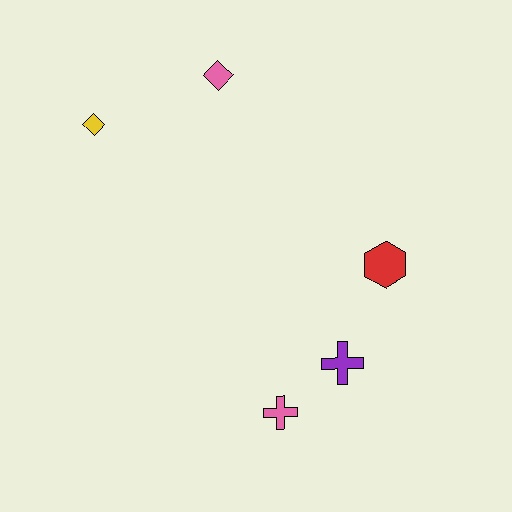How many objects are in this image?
There are 5 objects.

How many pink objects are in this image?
There are 2 pink objects.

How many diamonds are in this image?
There are 2 diamonds.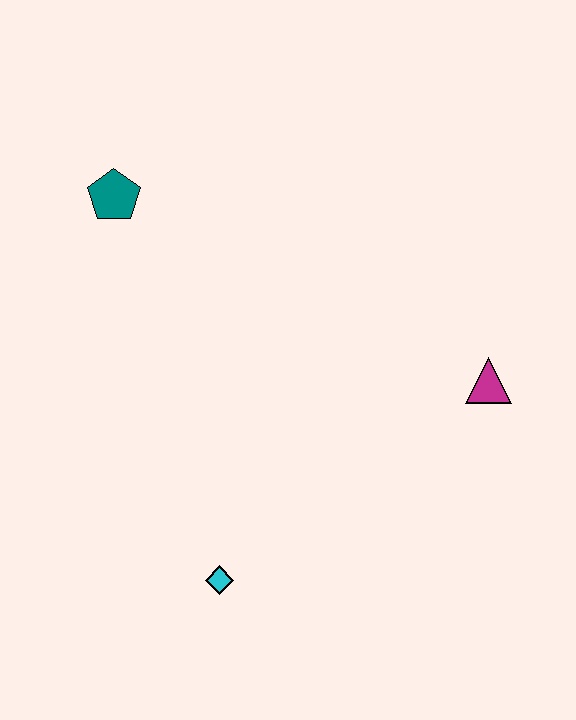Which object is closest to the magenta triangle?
The cyan diamond is closest to the magenta triangle.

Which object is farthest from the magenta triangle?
The teal pentagon is farthest from the magenta triangle.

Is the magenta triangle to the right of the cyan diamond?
Yes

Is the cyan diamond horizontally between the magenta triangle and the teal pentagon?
Yes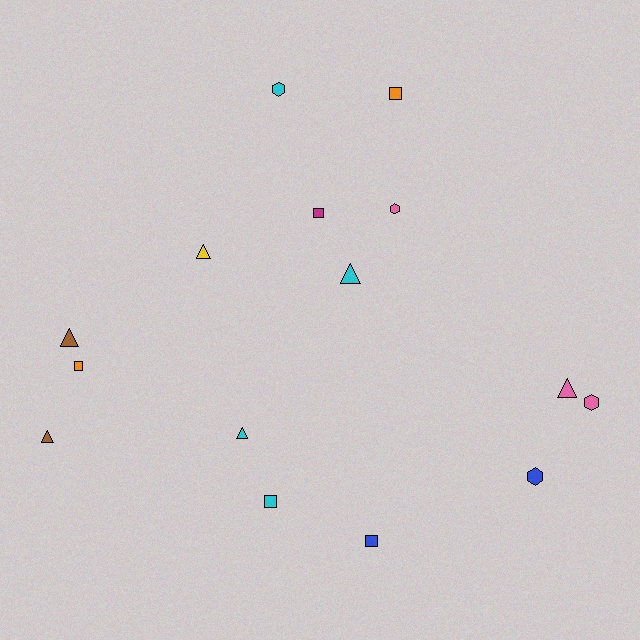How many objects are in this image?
There are 15 objects.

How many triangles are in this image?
There are 6 triangles.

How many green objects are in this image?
There are no green objects.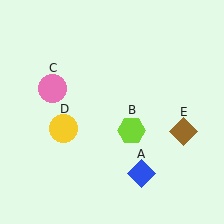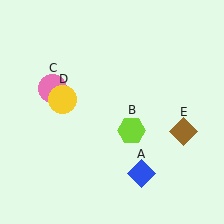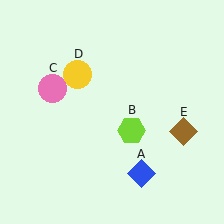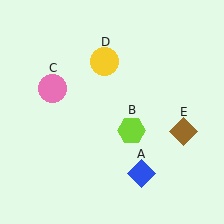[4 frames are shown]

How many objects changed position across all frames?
1 object changed position: yellow circle (object D).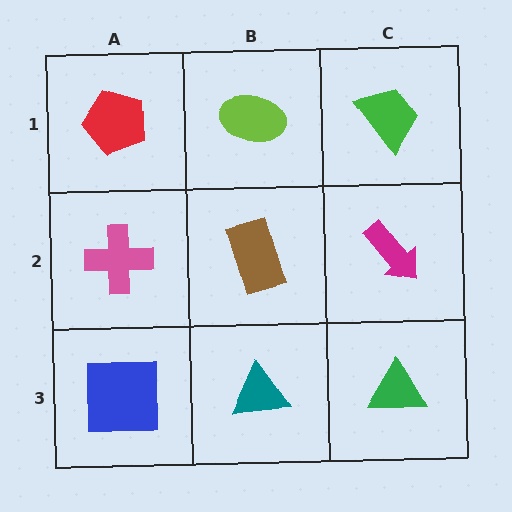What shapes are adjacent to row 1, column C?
A magenta arrow (row 2, column C), a lime ellipse (row 1, column B).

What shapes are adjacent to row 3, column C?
A magenta arrow (row 2, column C), a teal triangle (row 3, column B).